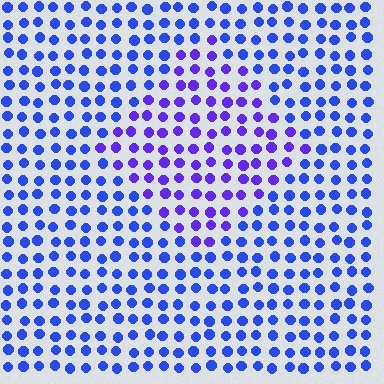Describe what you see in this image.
The image is filled with small blue elements in a uniform arrangement. A diamond-shaped region is visible where the elements are tinted to a slightly different hue, forming a subtle color boundary.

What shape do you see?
I see a diamond.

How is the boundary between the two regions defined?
The boundary is defined purely by a slight shift in hue (about 29 degrees). Spacing, size, and orientation are identical on both sides.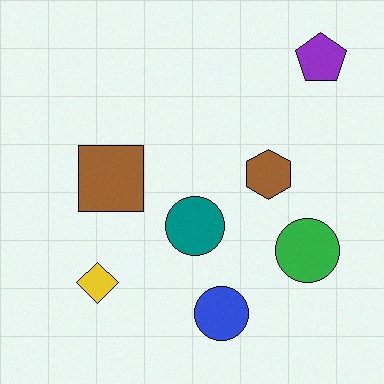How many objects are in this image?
There are 7 objects.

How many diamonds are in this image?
There is 1 diamond.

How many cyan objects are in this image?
There are no cyan objects.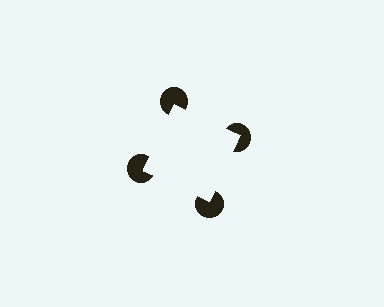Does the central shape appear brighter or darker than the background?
It typically appears slightly brighter than the background, even though no actual brightness change is drawn.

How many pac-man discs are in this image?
There are 4 — one at each vertex of the illusory square.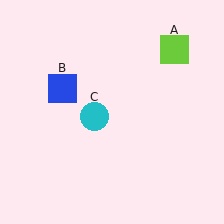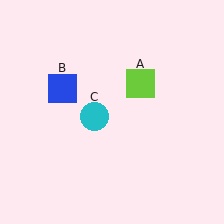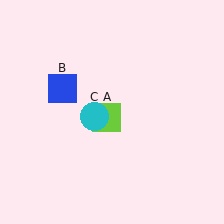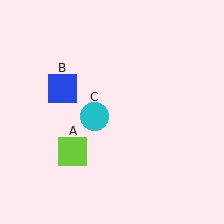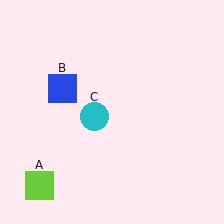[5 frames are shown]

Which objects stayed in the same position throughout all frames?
Blue square (object B) and cyan circle (object C) remained stationary.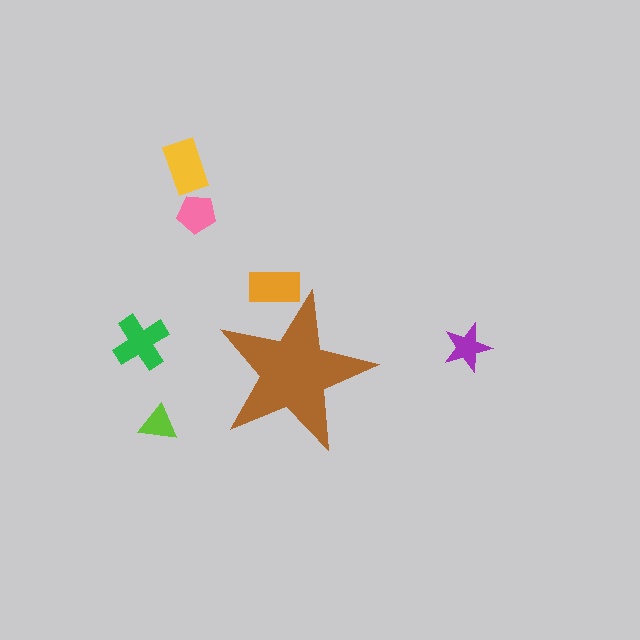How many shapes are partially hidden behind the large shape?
1 shape is partially hidden.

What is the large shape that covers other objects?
A brown star.